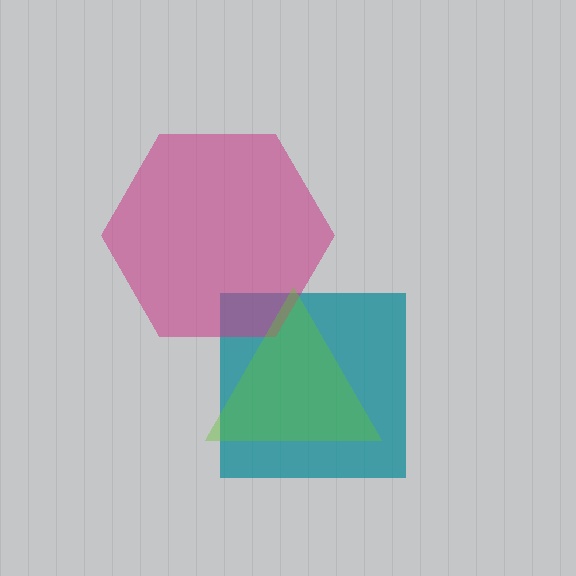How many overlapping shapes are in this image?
There are 3 overlapping shapes in the image.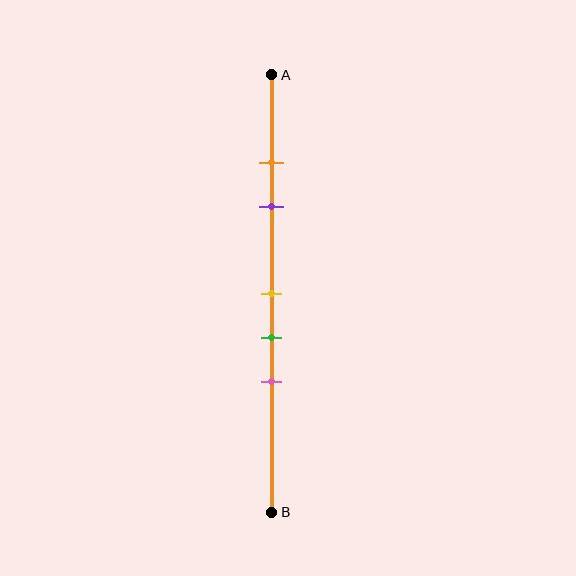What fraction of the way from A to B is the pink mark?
The pink mark is approximately 70% (0.7) of the way from A to B.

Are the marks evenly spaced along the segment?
No, the marks are not evenly spaced.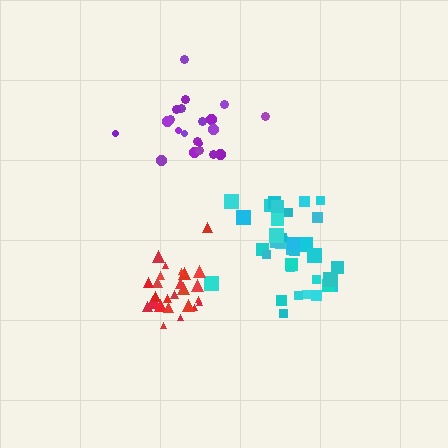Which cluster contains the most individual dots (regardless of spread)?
Cyan (34).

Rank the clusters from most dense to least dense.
red, cyan, purple.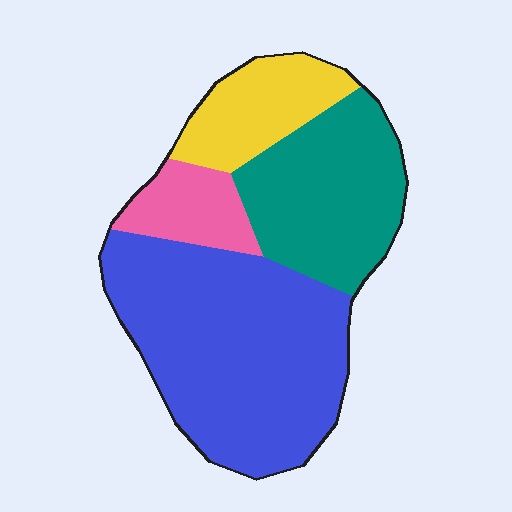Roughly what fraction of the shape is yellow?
Yellow covers around 15% of the shape.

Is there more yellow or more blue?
Blue.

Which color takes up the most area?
Blue, at roughly 50%.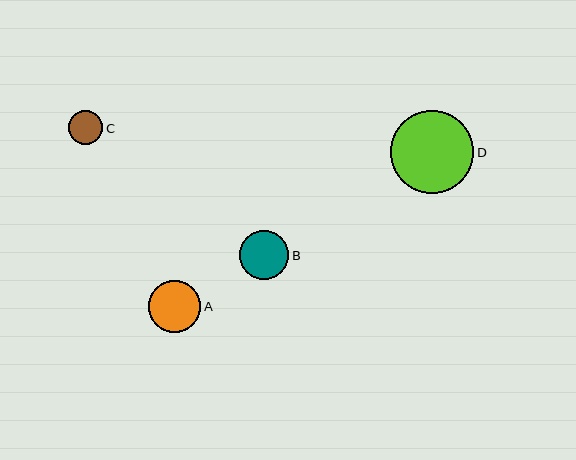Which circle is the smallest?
Circle C is the smallest with a size of approximately 34 pixels.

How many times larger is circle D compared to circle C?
Circle D is approximately 2.5 times the size of circle C.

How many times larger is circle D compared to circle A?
Circle D is approximately 1.6 times the size of circle A.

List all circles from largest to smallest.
From largest to smallest: D, A, B, C.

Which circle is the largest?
Circle D is the largest with a size of approximately 84 pixels.